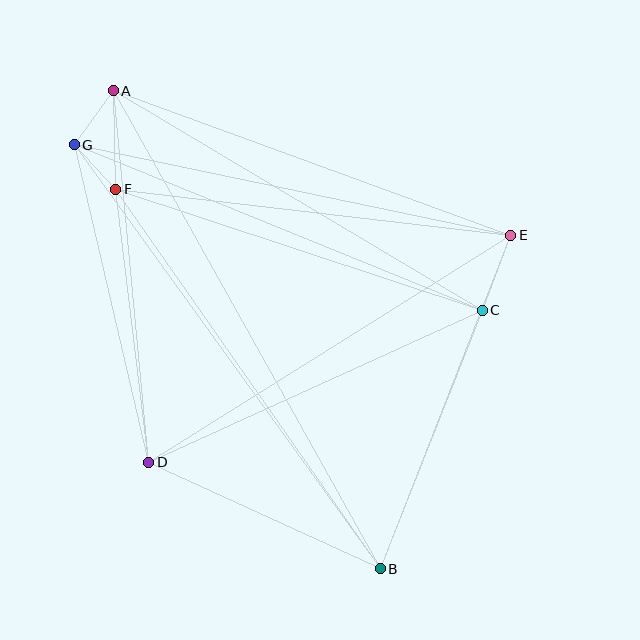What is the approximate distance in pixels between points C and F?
The distance between C and F is approximately 386 pixels.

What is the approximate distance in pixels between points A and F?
The distance between A and F is approximately 98 pixels.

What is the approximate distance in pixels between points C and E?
The distance between C and E is approximately 80 pixels.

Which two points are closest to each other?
Points F and G are closest to each other.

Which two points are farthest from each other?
Points A and B are farthest from each other.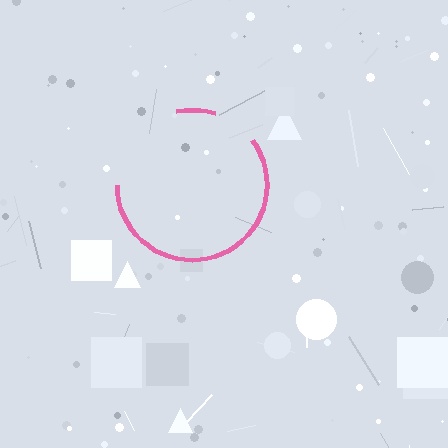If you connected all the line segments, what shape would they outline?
They would outline a circle.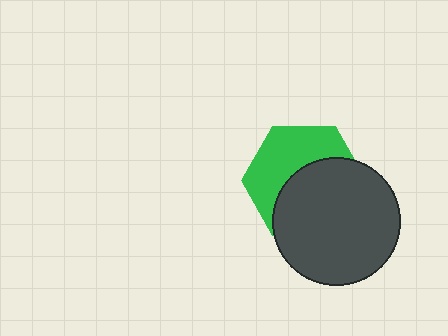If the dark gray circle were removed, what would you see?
You would see the complete green hexagon.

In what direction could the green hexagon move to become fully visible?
The green hexagon could move up. That would shift it out from behind the dark gray circle entirely.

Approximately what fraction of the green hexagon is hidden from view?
Roughly 53% of the green hexagon is hidden behind the dark gray circle.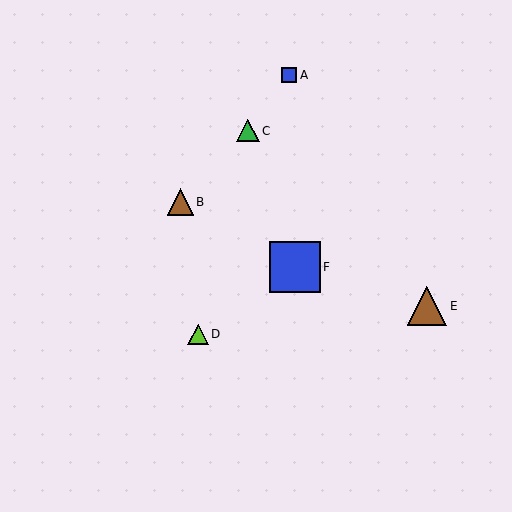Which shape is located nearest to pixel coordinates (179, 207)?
The brown triangle (labeled B) at (180, 202) is nearest to that location.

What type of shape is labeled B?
Shape B is a brown triangle.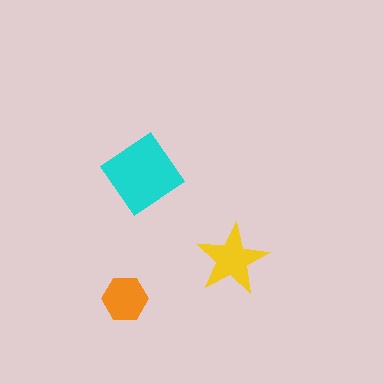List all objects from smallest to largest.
The orange hexagon, the yellow star, the cyan diamond.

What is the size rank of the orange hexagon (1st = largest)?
3rd.